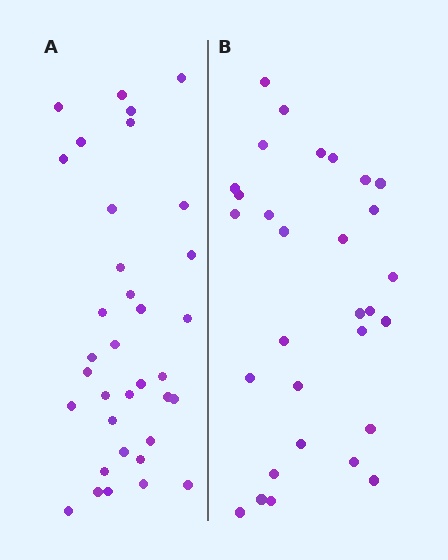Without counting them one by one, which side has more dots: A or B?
Region A (the left region) has more dots.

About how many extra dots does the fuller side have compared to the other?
Region A has about 5 more dots than region B.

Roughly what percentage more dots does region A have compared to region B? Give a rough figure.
About 15% more.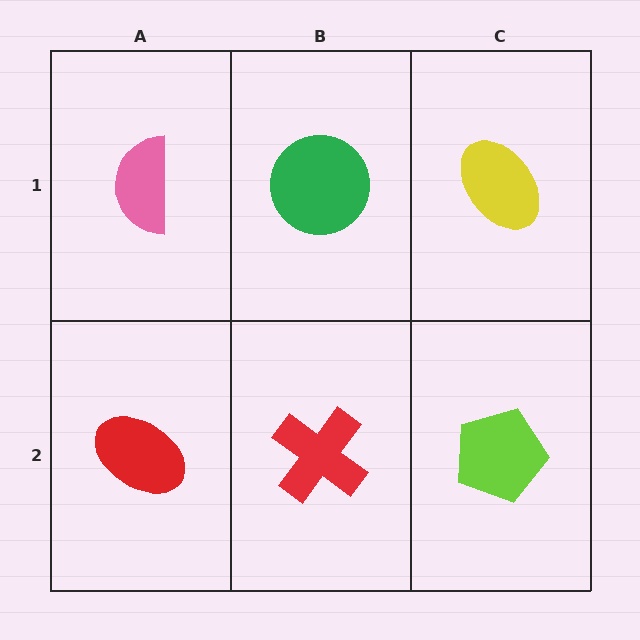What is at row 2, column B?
A red cross.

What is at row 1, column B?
A green circle.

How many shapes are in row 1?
3 shapes.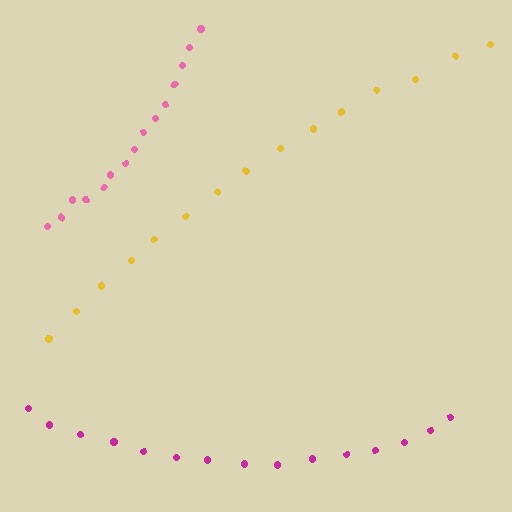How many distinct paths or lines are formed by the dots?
There are 3 distinct paths.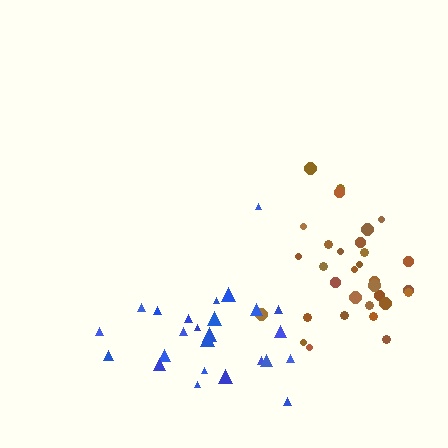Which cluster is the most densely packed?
Brown.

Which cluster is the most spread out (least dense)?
Blue.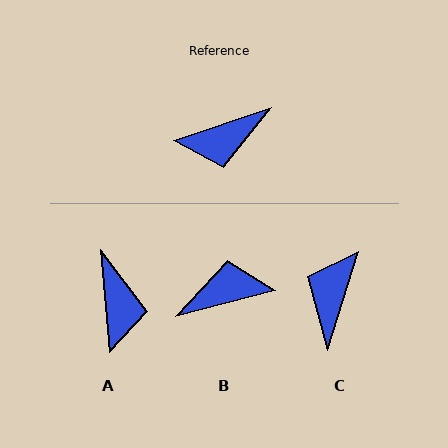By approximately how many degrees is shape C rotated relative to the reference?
Approximately 126 degrees clockwise.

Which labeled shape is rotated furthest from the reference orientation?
B, about 176 degrees away.